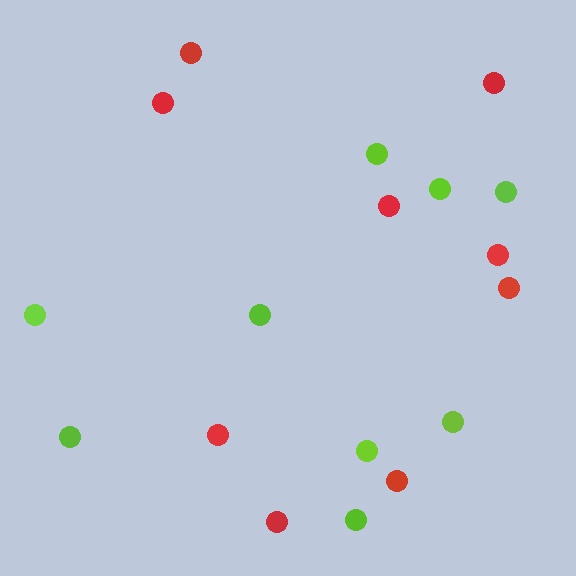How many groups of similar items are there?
There are 2 groups: one group of red circles (9) and one group of lime circles (9).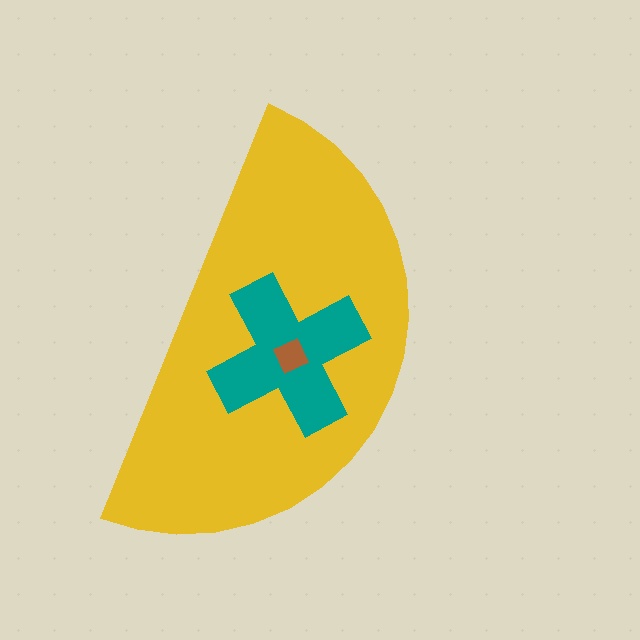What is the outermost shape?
The yellow semicircle.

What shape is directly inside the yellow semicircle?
The teal cross.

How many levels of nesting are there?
3.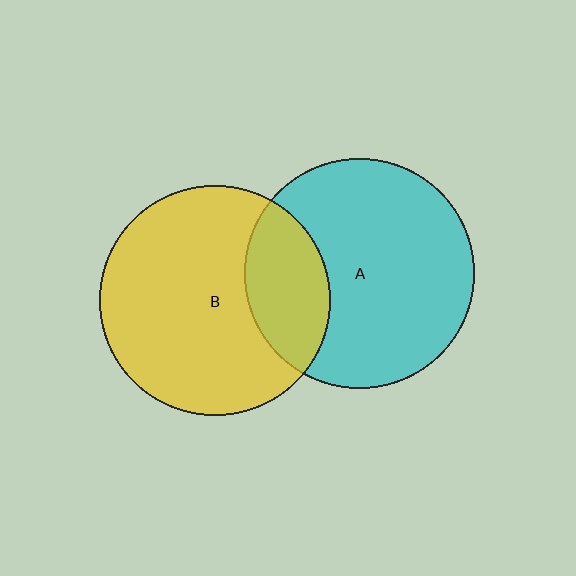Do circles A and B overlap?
Yes.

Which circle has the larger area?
Circle B (yellow).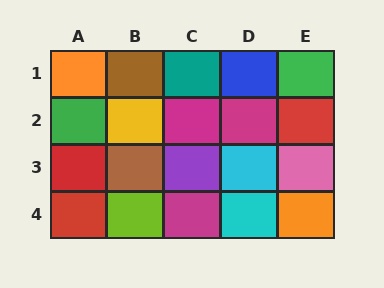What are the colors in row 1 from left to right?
Orange, brown, teal, blue, green.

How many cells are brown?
2 cells are brown.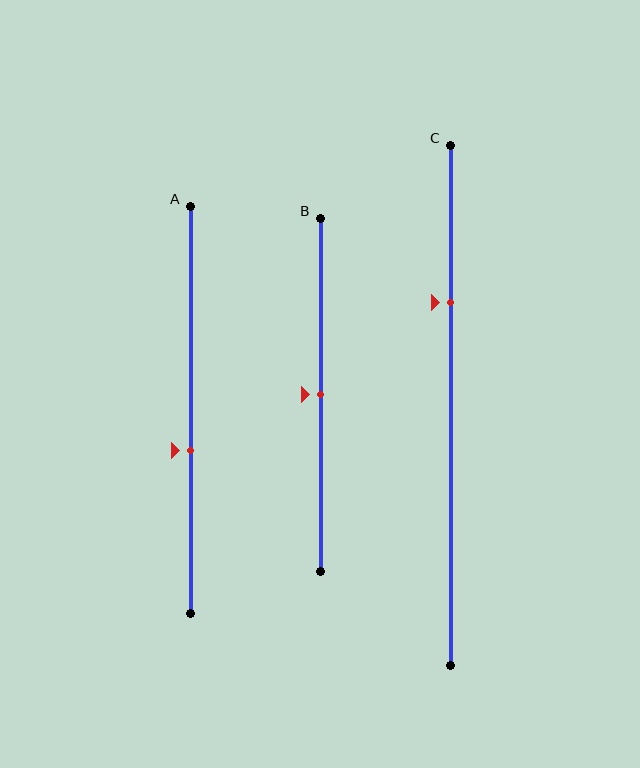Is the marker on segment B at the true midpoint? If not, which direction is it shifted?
Yes, the marker on segment B is at the true midpoint.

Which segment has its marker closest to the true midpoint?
Segment B has its marker closest to the true midpoint.